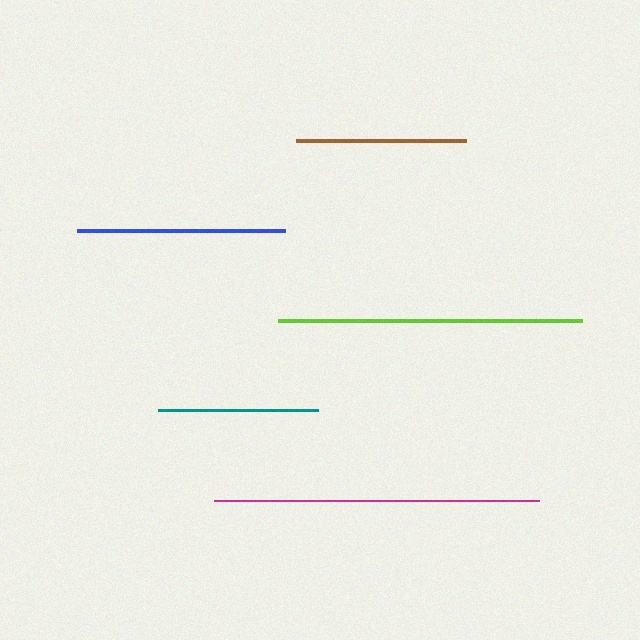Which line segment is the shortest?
The teal line is the shortest at approximately 160 pixels.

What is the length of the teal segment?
The teal segment is approximately 160 pixels long.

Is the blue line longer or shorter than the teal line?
The blue line is longer than the teal line.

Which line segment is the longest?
The magenta line is the longest at approximately 324 pixels.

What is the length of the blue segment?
The blue segment is approximately 208 pixels long.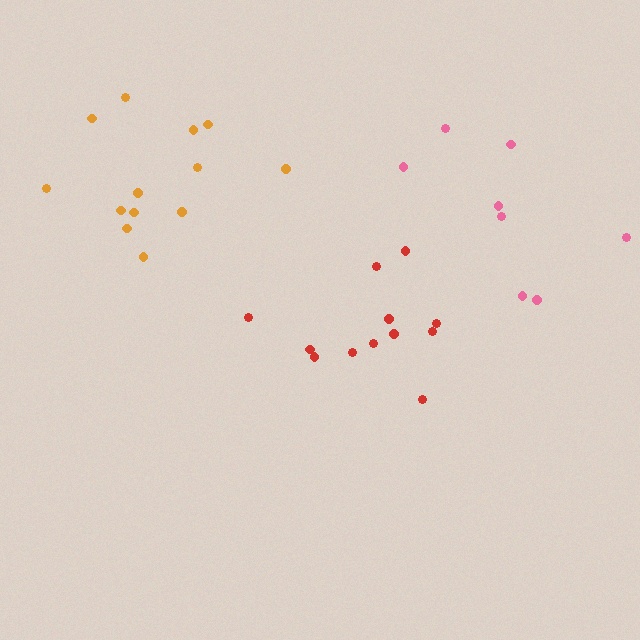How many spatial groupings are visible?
There are 3 spatial groupings.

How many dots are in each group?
Group 1: 12 dots, Group 2: 8 dots, Group 3: 13 dots (33 total).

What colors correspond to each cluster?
The clusters are colored: red, pink, orange.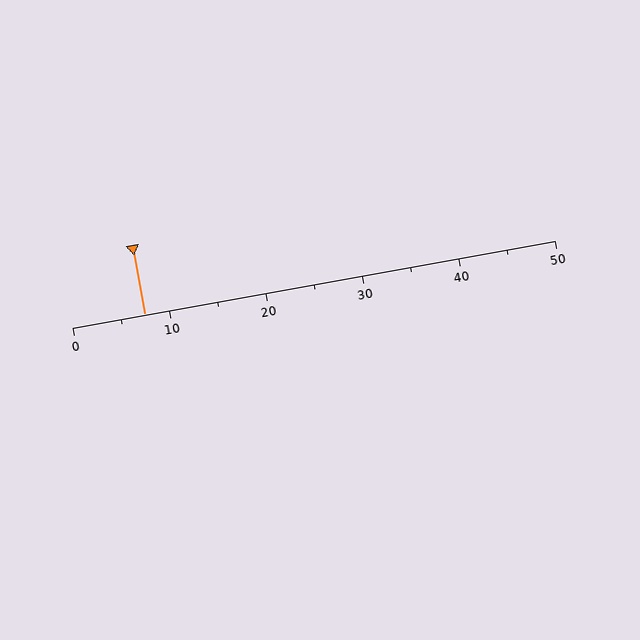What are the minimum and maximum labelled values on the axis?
The axis runs from 0 to 50.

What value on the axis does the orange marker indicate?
The marker indicates approximately 7.5.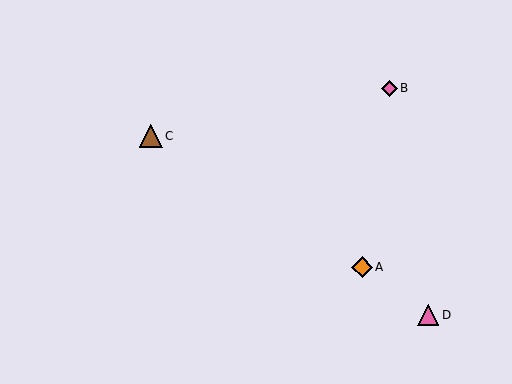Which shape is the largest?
The brown triangle (labeled C) is the largest.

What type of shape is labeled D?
Shape D is a pink triangle.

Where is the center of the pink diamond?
The center of the pink diamond is at (389, 88).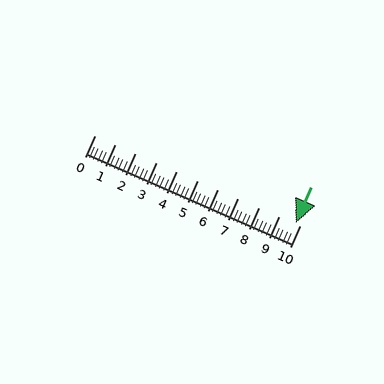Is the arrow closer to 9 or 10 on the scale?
The arrow is closer to 10.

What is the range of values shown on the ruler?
The ruler shows values from 0 to 10.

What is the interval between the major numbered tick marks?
The major tick marks are spaced 1 units apart.